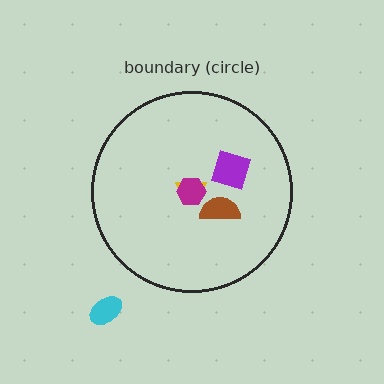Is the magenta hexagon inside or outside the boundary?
Inside.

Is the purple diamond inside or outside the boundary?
Inside.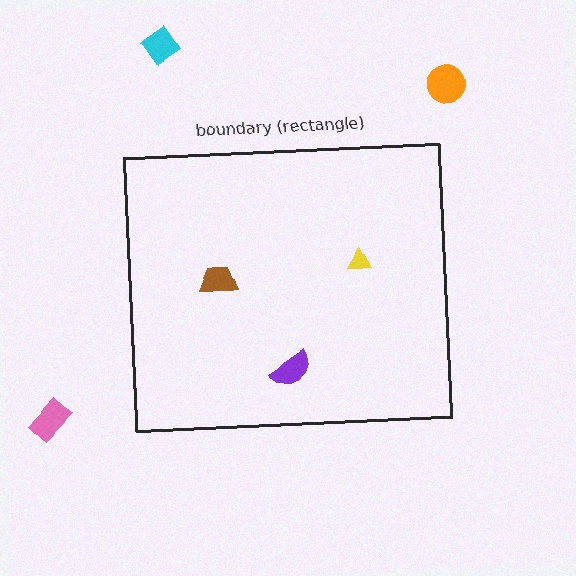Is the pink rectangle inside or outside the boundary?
Outside.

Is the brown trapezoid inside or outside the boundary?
Inside.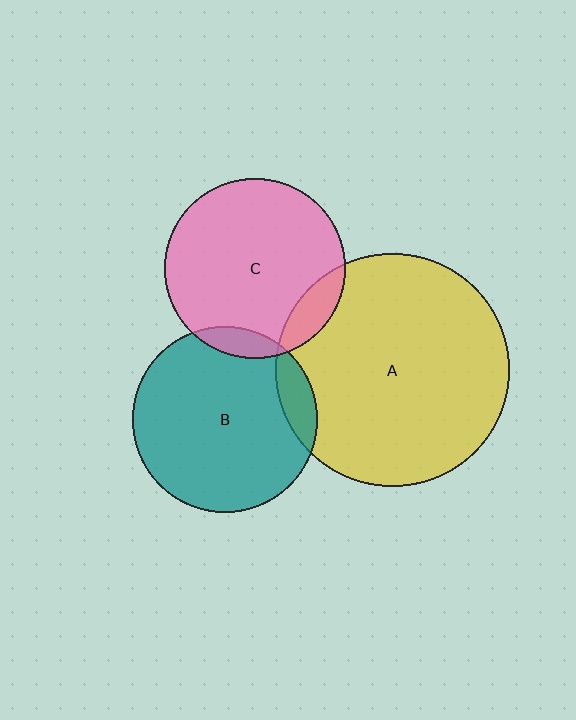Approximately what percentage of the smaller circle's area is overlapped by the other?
Approximately 10%.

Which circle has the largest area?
Circle A (yellow).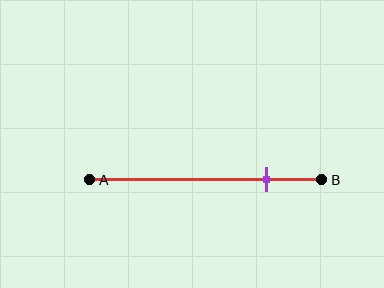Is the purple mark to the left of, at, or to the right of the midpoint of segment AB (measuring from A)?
The purple mark is to the right of the midpoint of segment AB.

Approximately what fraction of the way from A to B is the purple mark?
The purple mark is approximately 75% of the way from A to B.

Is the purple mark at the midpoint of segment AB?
No, the mark is at about 75% from A, not at the 50% midpoint.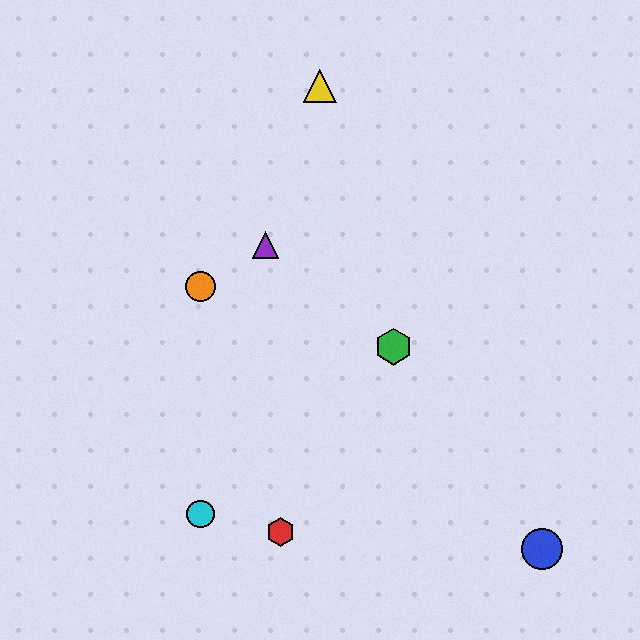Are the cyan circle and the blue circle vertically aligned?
No, the cyan circle is at x≈201 and the blue circle is at x≈542.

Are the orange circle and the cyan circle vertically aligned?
Yes, both are at x≈201.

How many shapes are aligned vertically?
2 shapes (the orange circle, the cyan circle) are aligned vertically.